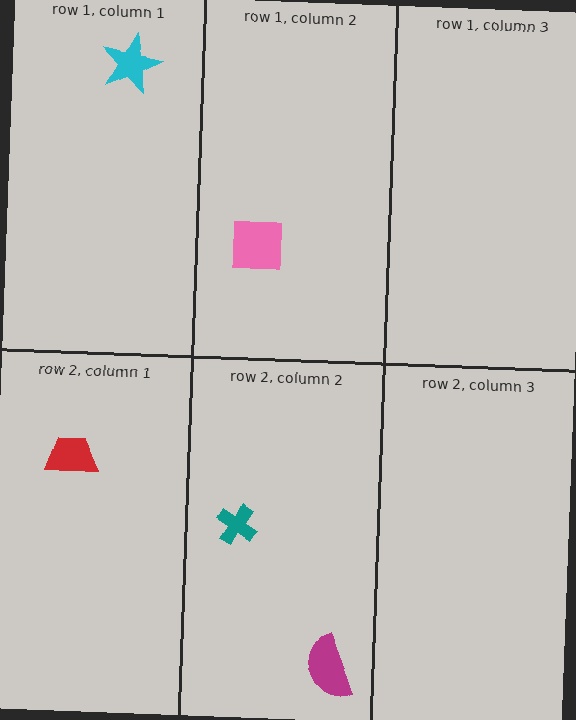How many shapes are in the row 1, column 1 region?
1.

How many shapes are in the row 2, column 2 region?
2.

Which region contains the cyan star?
The row 1, column 1 region.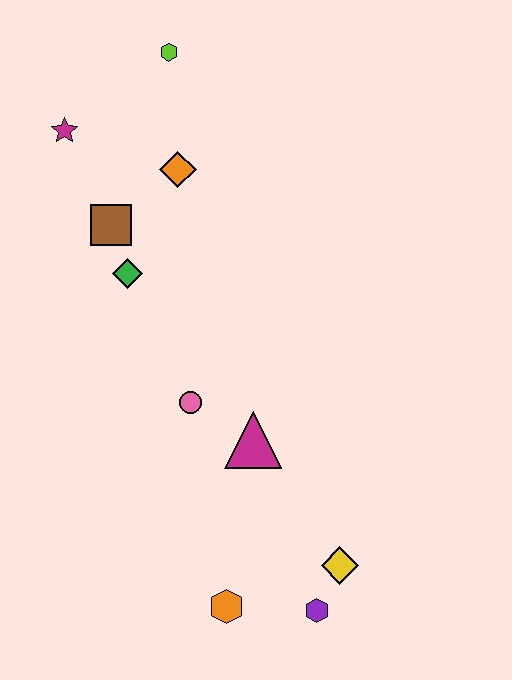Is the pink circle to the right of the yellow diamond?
No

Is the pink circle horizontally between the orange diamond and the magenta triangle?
Yes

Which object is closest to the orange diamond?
The brown square is closest to the orange diamond.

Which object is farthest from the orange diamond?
The purple hexagon is farthest from the orange diamond.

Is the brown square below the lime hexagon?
Yes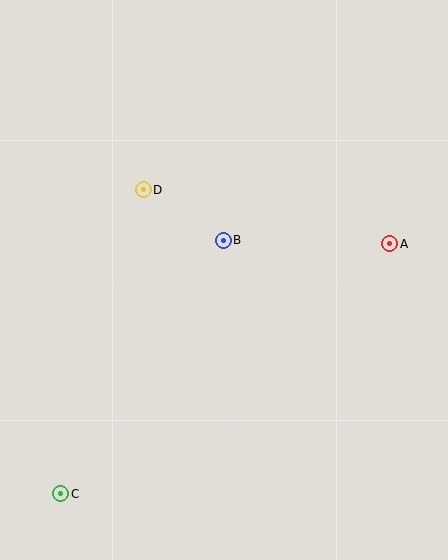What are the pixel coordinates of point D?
Point D is at (143, 190).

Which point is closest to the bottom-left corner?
Point C is closest to the bottom-left corner.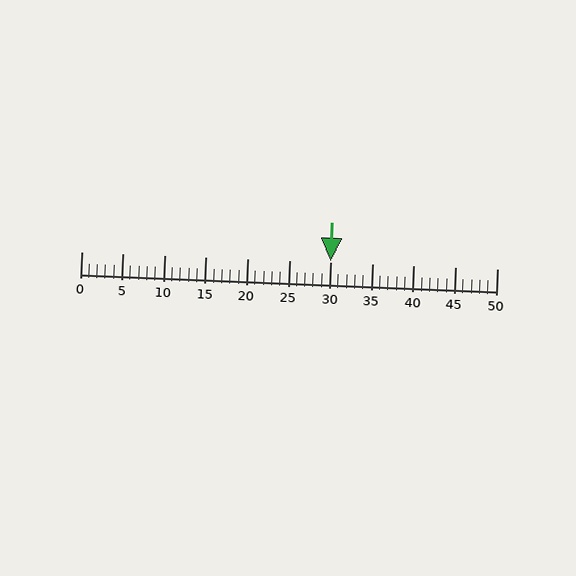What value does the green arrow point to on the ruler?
The green arrow points to approximately 30.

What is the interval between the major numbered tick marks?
The major tick marks are spaced 5 units apart.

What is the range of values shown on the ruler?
The ruler shows values from 0 to 50.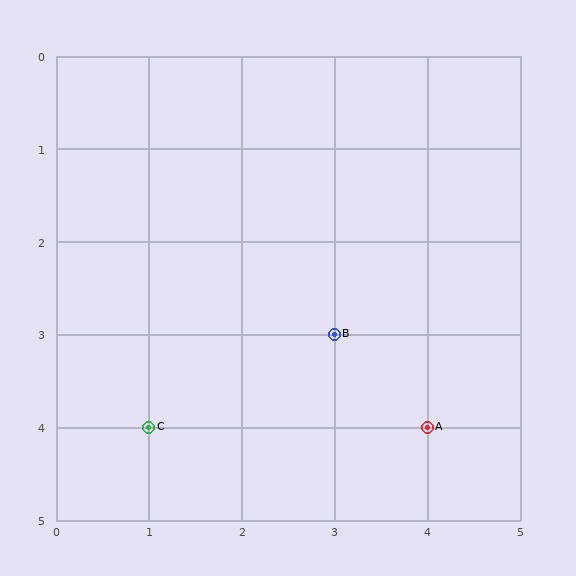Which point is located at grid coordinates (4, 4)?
Point A is at (4, 4).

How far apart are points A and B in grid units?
Points A and B are 1 column and 1 row apart (about 1.4 grid units diagonally).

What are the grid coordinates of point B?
Point B is at grid coordinates (3, 3).